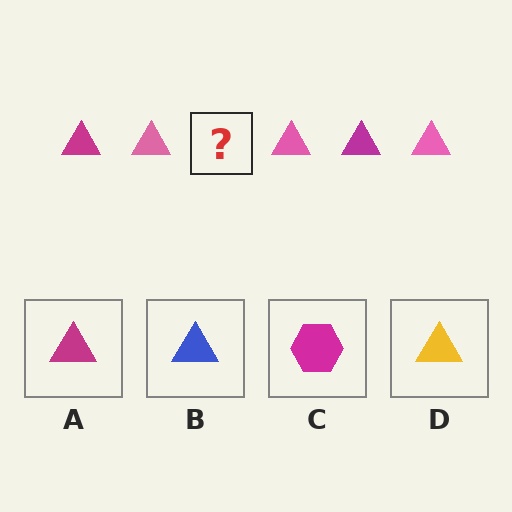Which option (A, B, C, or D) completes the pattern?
A.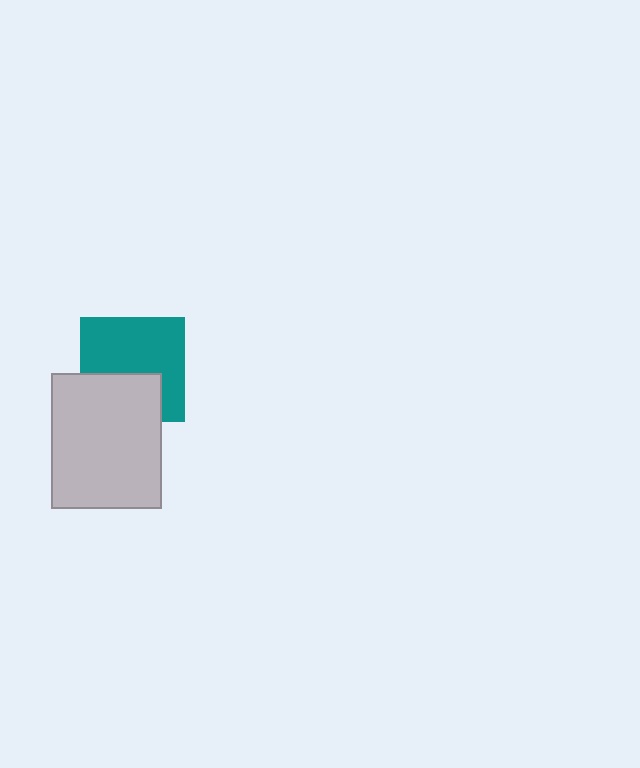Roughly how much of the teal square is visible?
About half of it is visible (roughly 64%).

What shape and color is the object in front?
The object in front is a light gray rectangle.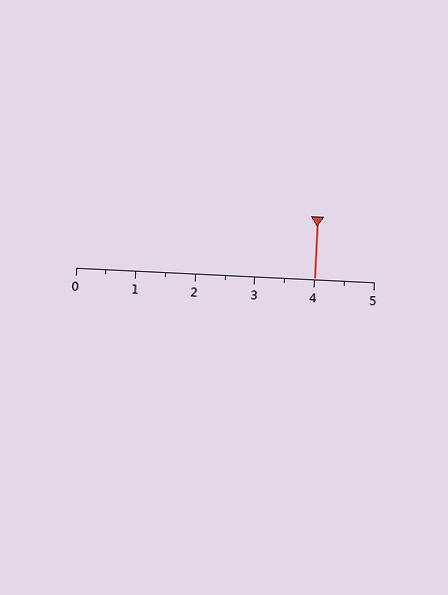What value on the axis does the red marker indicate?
The marker indicates approximately 4.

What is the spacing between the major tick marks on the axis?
The major ticks are spaced 1 apart.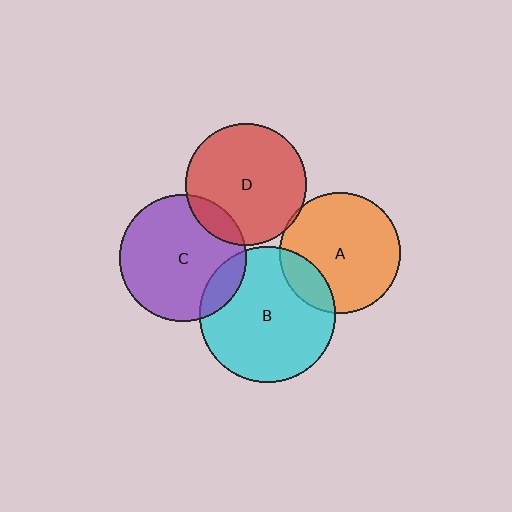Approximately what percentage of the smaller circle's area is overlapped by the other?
Approximately 5%.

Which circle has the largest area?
Circle B (cyan).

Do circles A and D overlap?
Yes.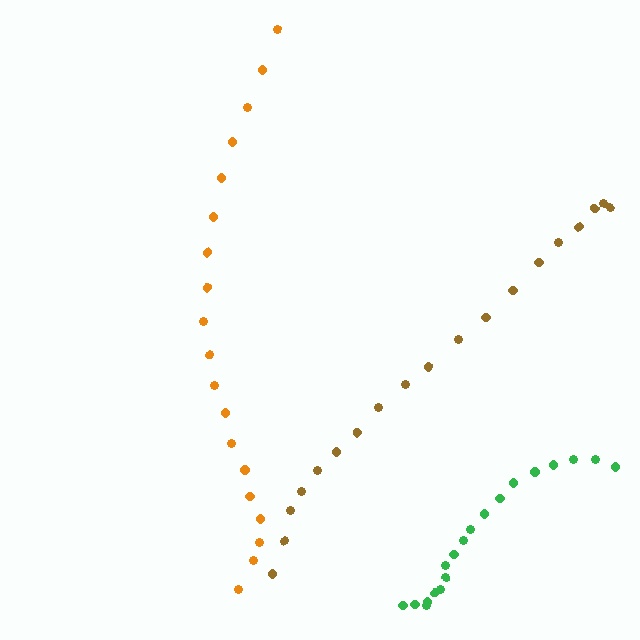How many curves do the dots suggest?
There are 3 distinct paths.